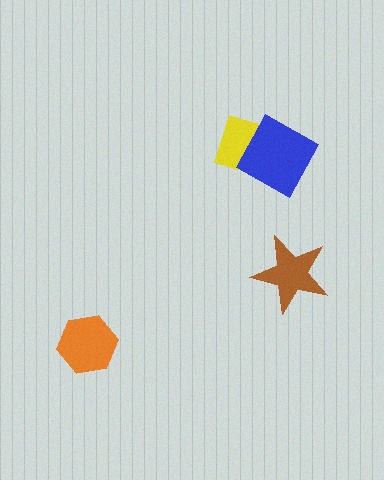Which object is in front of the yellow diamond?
The blue diamond is in front of the yellow diamond.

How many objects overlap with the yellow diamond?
1 object overlaps with the yellow diamond.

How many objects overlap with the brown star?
0 objects overlap with the brown star.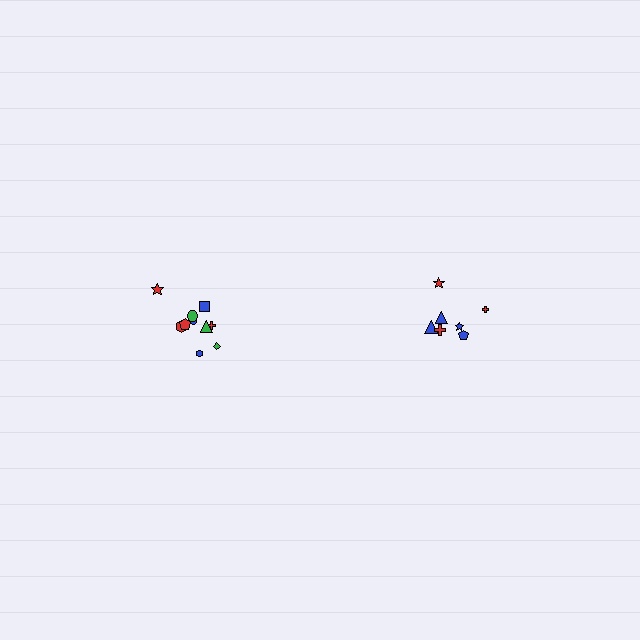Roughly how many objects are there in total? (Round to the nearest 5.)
Roughly 15 objects in total.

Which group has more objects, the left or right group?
The left group.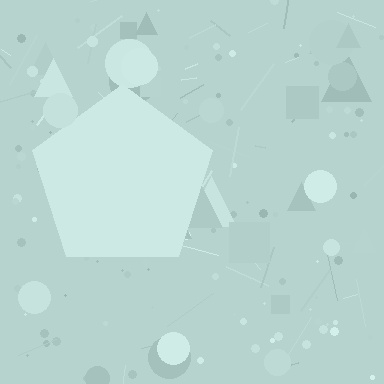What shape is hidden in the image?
A pentagon is hidden in the image.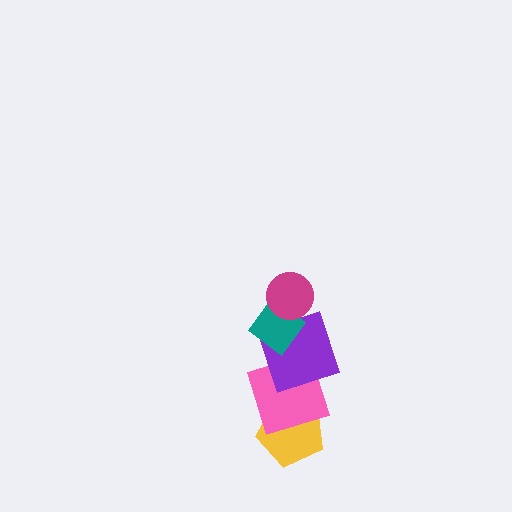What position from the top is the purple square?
The purple square is 3rd from the top.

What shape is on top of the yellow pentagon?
The pink square is on top of the yellow pentagon.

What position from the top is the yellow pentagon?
The yellow pentagon is 5th from the top.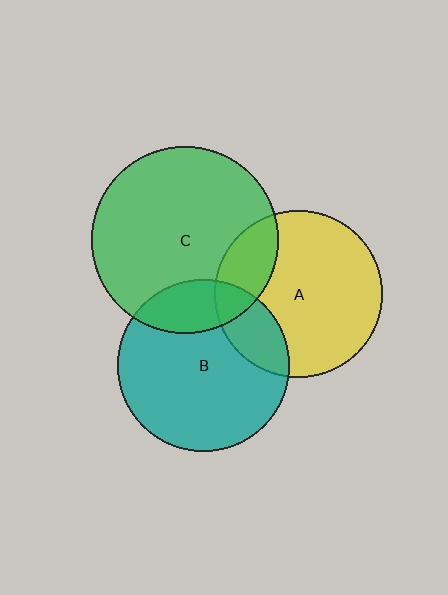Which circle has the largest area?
Circle C (green).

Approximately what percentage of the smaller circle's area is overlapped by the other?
Approximately 20%.